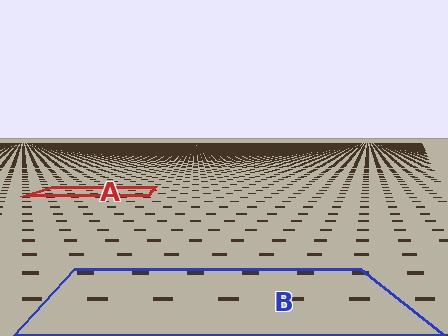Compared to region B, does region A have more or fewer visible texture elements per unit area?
Region A has more texture elements per unit area — they are packed more densely because it is farther away.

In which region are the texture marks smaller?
The texture marks are smaller in region A, because it is farther away.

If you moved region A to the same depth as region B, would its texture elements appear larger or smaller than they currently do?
They would appear larger. At a closer depth, the same texture elements are projected at a bigger on-screen size.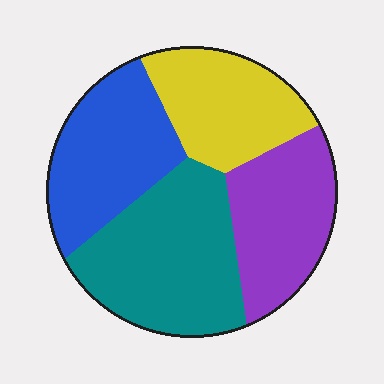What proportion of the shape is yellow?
Yellow takes up about one fifth (1/5) of the shape.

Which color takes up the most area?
Teal, at roughly 30%.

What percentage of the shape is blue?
Blue takes up about one quarter (1/4) of the shape.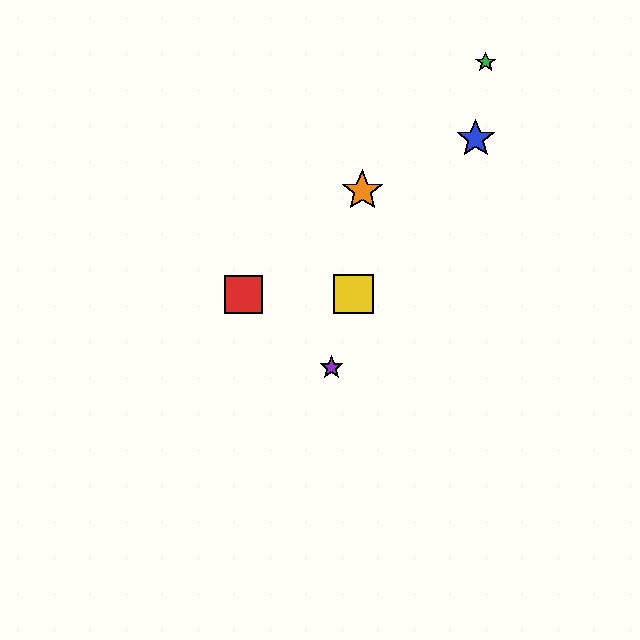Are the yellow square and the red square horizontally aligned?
Yes, both are at y≈294.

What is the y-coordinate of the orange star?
The orange star is at y≈191.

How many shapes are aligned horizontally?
2 shapes (the red square, the yellow square) are aligned horizontally.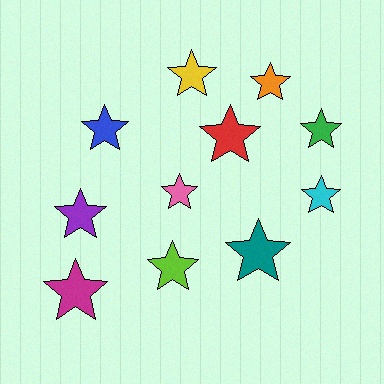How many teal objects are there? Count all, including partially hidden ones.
There is 1 teal object.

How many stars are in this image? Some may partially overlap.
There are 11 stars.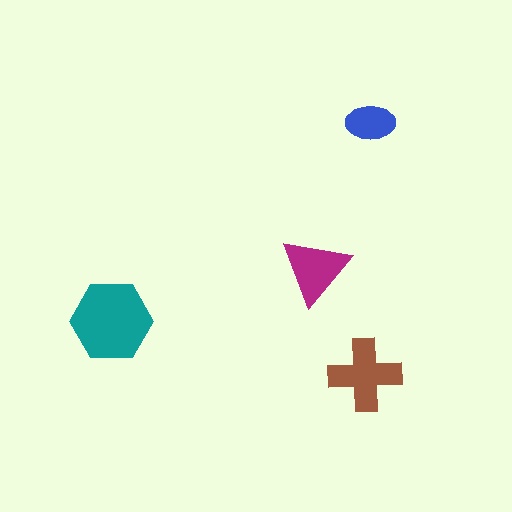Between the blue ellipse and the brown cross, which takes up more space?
The brown cross.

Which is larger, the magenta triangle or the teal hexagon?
The teal hexagon.